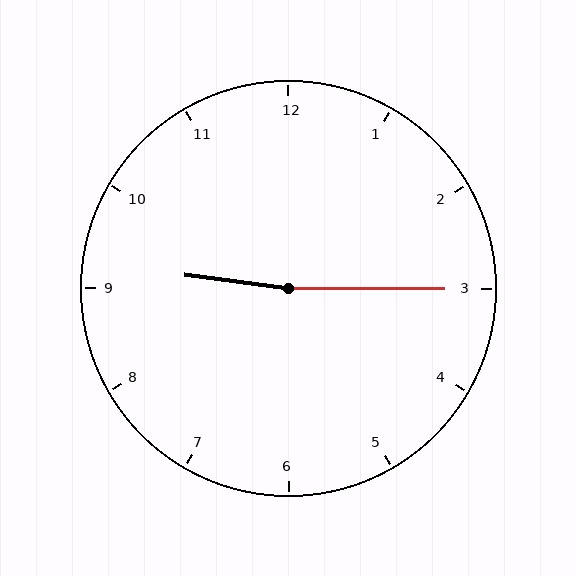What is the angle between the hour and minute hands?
Approximately 172 degrees.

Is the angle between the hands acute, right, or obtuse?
It is obtuse.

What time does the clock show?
9:15.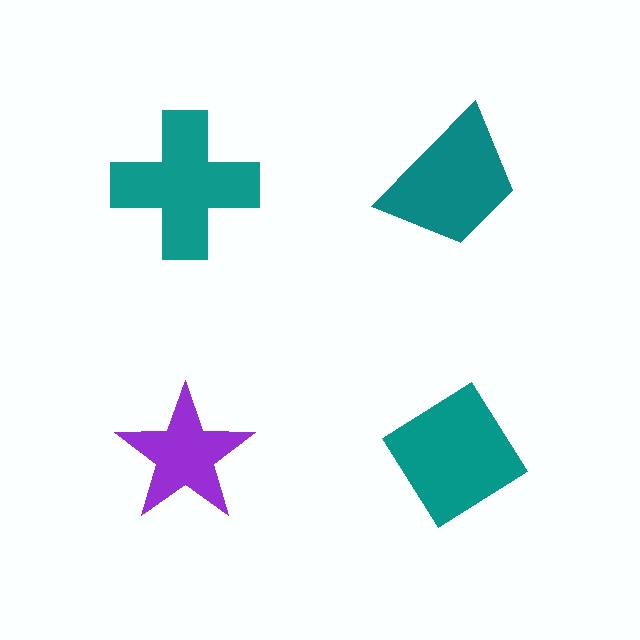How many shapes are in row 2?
2 shapes.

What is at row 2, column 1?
A purple star.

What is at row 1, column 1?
A teal cross.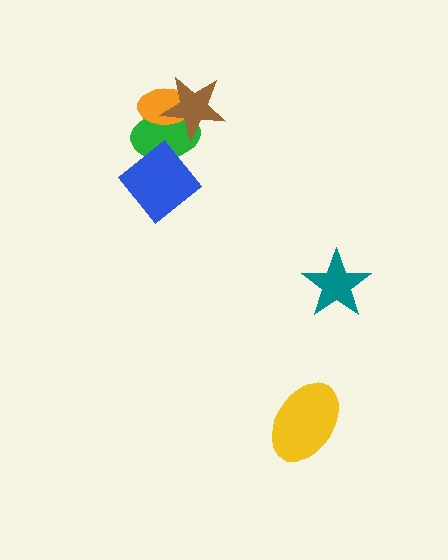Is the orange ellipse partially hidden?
Yes, it is partially covered by another shape.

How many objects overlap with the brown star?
2 objects overlap with the brown star.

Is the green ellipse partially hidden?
Yes, it is partially covered by another shape.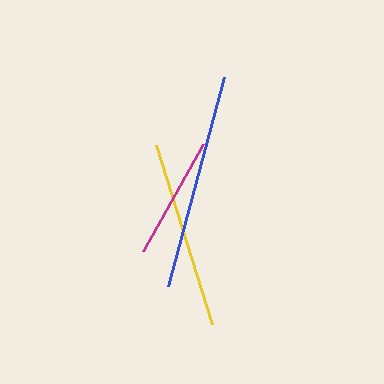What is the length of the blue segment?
The blue segment is approximately 216 pixels long.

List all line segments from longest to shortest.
From longest to shortest: blue, yellow, magenta.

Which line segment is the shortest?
The magenta line is the shortest at approximately 123 pixels.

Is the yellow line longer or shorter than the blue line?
The blue line is longer than the yellow line.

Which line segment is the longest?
The blue line is the longest at approximately 216 pixels.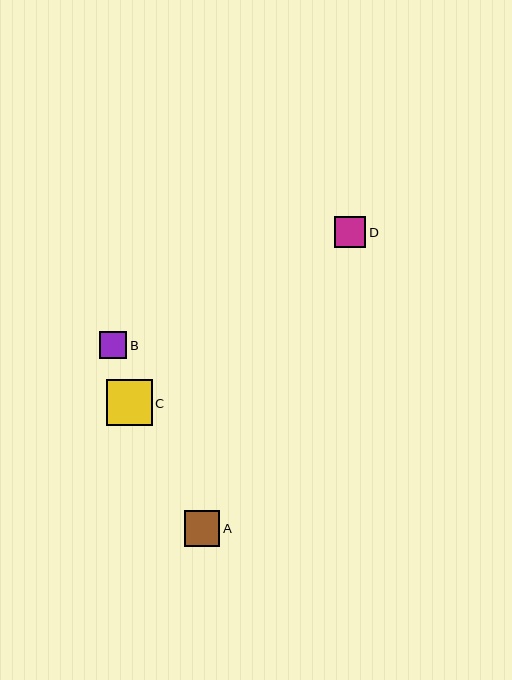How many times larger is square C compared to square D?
Square C is approximately 1.5 times the size of square D.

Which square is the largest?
Square C is the largest with a size of approximately 46 pixels.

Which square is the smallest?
Square B is the smallest with a size of approximately 27 pixels.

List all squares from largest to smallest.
From largest to smallest: C, A, D, B.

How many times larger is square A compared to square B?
Square A is approximately 1.3 times the size of square B.